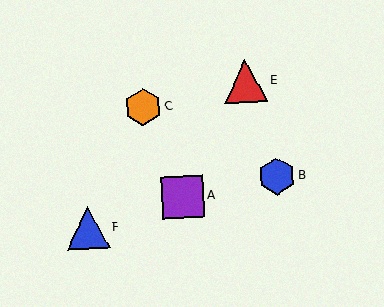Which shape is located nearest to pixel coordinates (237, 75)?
The red triangle (labeled E) at (245, 81) is nearest to that location.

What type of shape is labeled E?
Shape E is a red triangle.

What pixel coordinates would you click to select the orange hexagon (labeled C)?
Click at (143, 107) to select the orange hexagon C.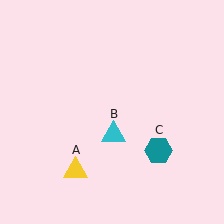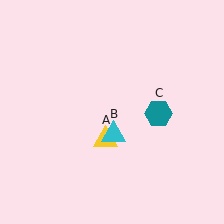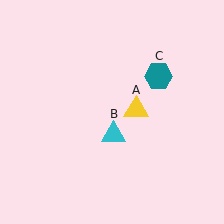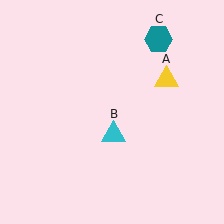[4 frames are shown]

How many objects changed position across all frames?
2 objects changed position: yellow triangle (object A), teal hexagon (object C).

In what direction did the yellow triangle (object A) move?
The yellow triangle (object A) moved up and to the right.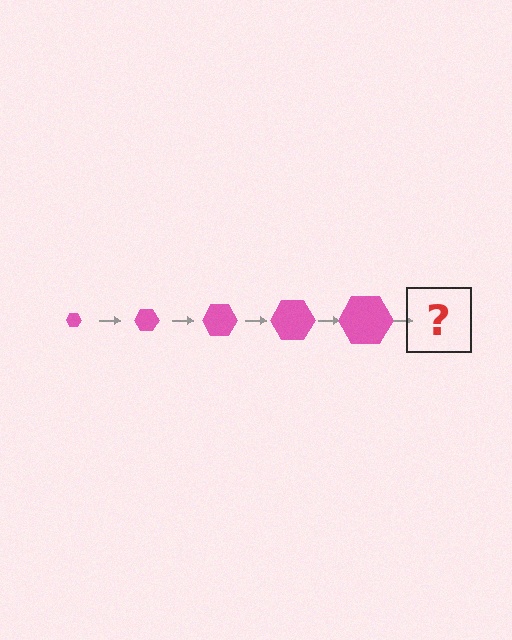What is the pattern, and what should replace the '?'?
The pattern is that the hexagon gets progressively larger each step. The '?' should be a pink hexagon, larger than the previous one.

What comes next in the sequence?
The next element should be a pink hexagon, larger than the previous one.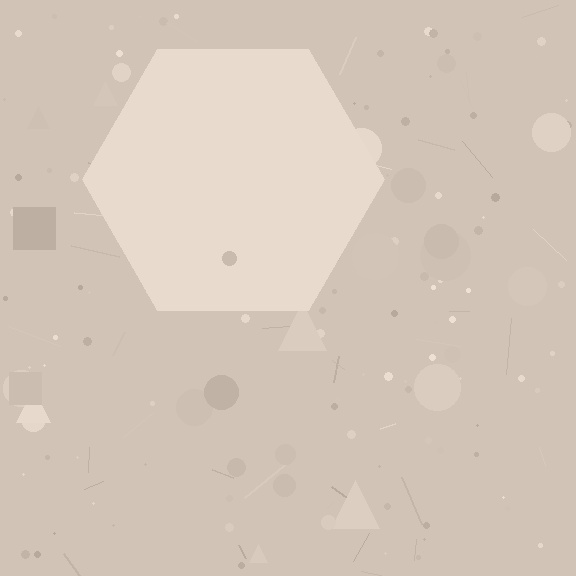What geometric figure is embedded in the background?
A hexagon is embedded in the background.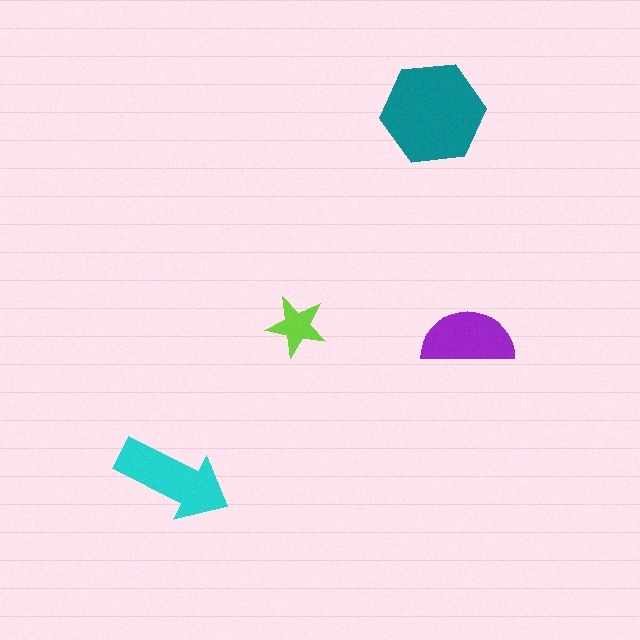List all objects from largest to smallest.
The teal hexagon, the cyan arrow, the purple semicircle, the lime star.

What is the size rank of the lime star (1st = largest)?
4th.